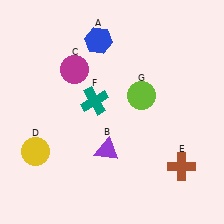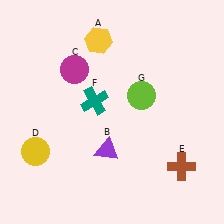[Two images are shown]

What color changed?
The hexagon (A) changed from blue in Image 1 to yellow in Image 2.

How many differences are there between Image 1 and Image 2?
There is 1 difference between the two images.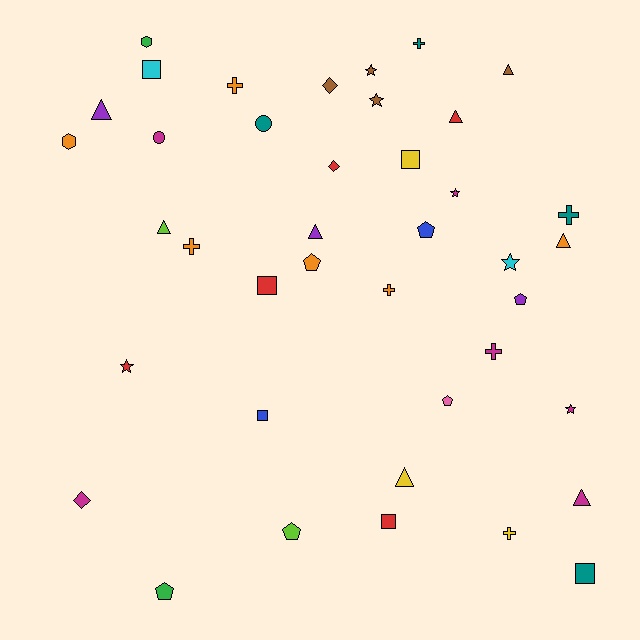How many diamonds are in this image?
There are 3 diamonds.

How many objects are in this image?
There are 40 objects.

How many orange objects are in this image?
There are 6 orange objects.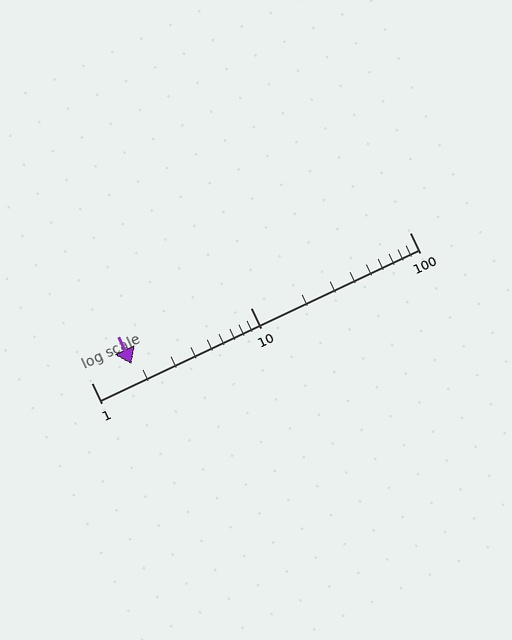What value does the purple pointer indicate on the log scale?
The pointer indicates approximately 1.8.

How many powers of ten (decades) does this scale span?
The scale spans 2 decades, from 1 to 100.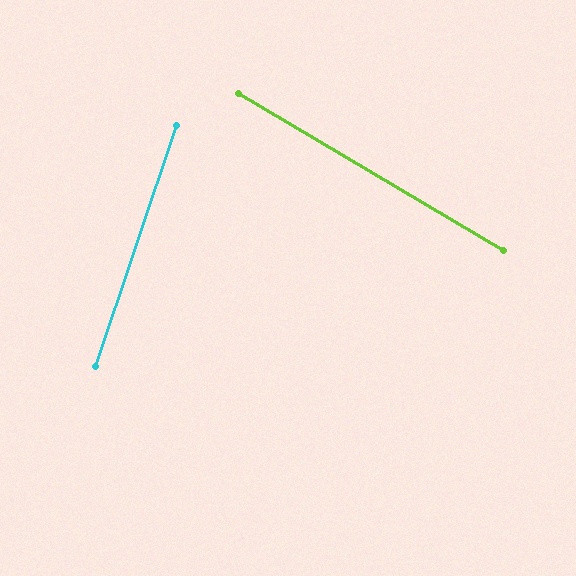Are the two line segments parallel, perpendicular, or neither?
Neither parallel nor perpendicular — they differ by about 78°.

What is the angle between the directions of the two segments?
Approximately 78 degrees.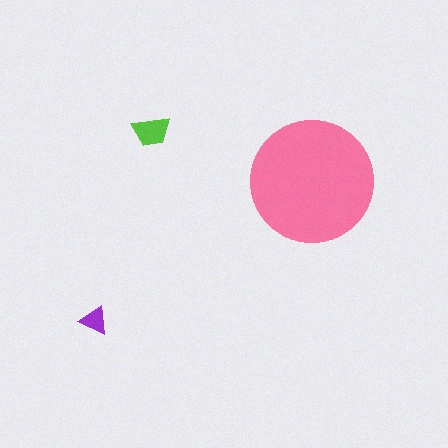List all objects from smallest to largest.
The purple triangle, the lime trapezoid, the pink circle.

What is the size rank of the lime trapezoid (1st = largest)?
2nd.